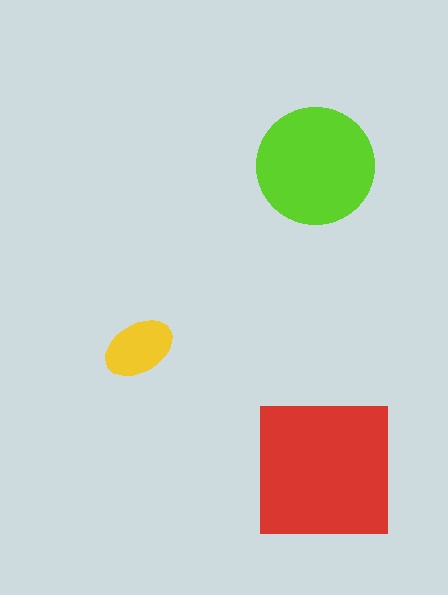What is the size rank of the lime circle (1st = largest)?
2nd.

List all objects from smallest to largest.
The yellow ellipse, the lime circle, the red square.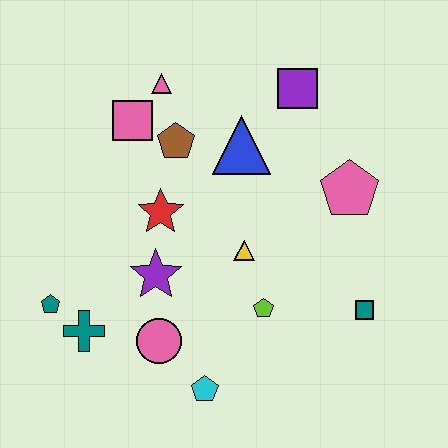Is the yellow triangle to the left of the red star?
No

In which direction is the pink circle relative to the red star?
The pink circle is below the red star.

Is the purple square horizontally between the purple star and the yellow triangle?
No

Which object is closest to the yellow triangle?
The lime pentagon is closest to the yellow triangle.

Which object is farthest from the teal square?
The teal pentagon is farthest from the teal square.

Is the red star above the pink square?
No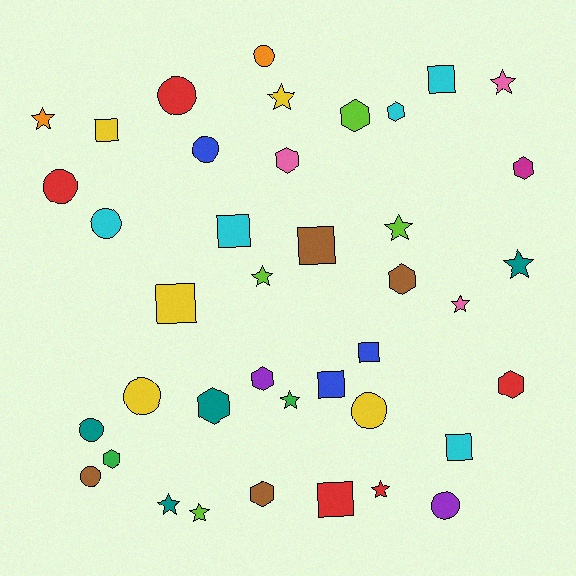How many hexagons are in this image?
There are 10 hexagons.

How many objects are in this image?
There are 40 objects.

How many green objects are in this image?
There are 2 green objects.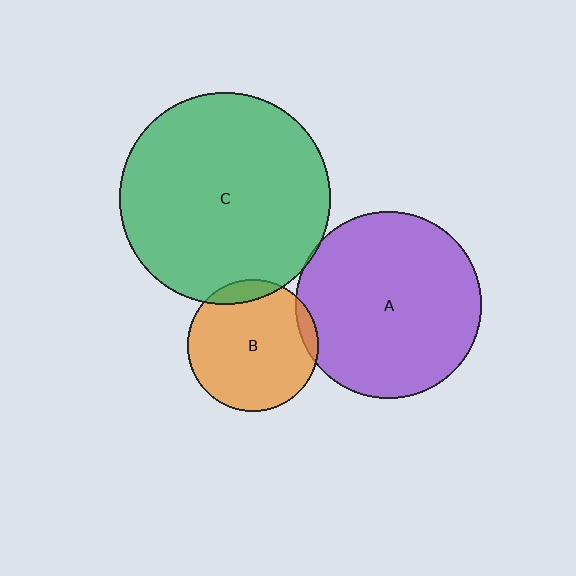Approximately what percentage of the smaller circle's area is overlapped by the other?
Approximately 10%.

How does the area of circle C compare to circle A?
Approximately 1.3 times.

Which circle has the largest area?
Circle C (green).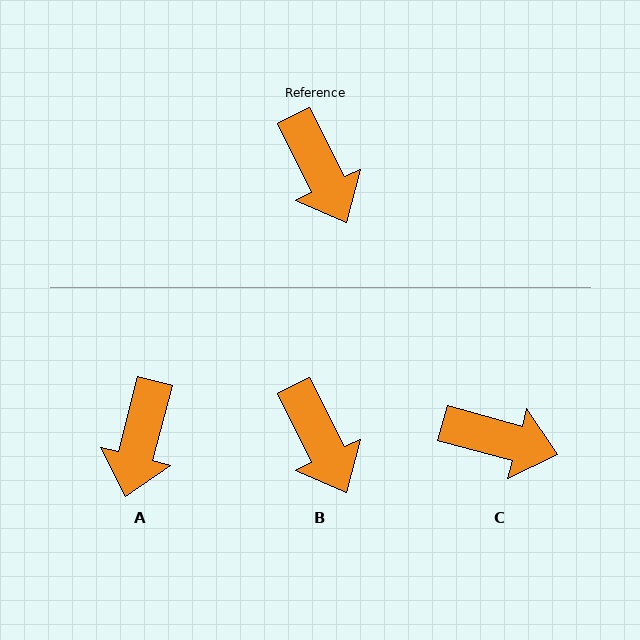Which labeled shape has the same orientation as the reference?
B.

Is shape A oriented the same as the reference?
No, it is off by about 41 degrees.